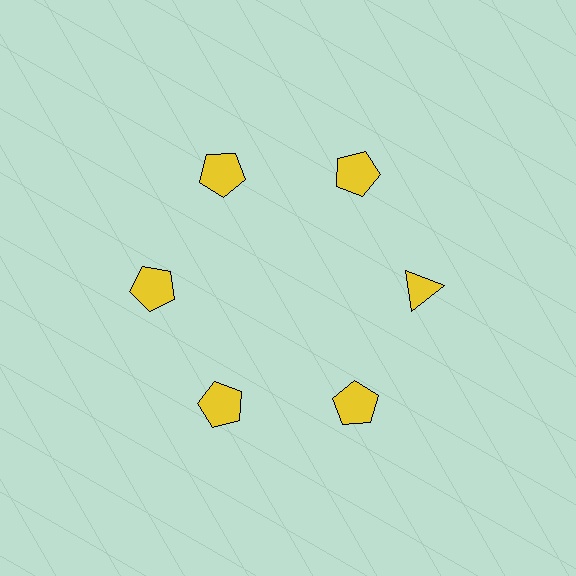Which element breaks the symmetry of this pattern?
The yellow triangle at roughly the 3 o'clock position breaks the symmetry. All other shapes are yellow pentagons.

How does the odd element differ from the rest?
It has a different shape: triangle instead of pentagon.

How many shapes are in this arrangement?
There are 6 shapes arranged in a ring pattern.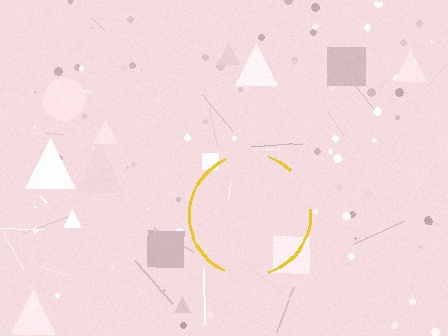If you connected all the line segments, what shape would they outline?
They would outline a circle.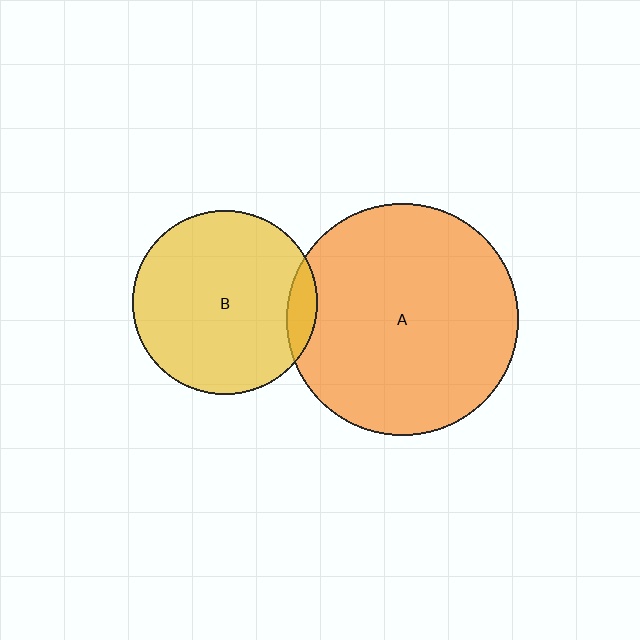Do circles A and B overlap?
Yes.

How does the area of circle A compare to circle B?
Approximately 1.6 times.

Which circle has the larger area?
Circle A (orange).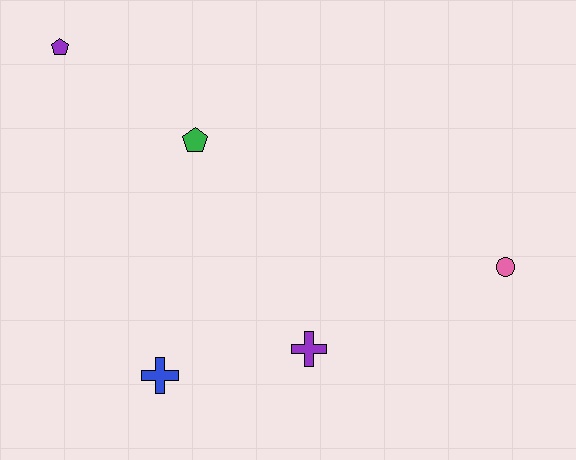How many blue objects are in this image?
There is 1 blue object.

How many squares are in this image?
There are no squares.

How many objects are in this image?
There are 5 objects.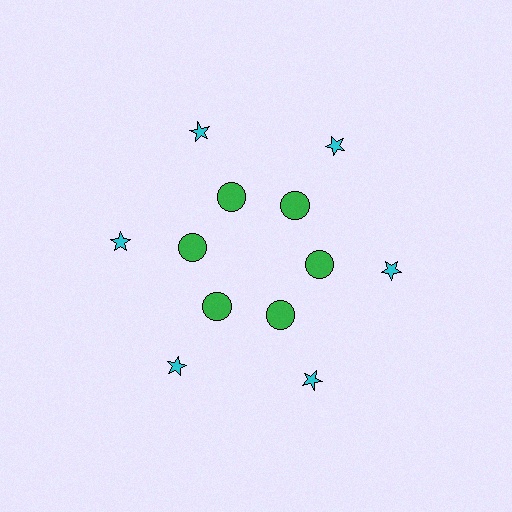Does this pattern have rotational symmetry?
Yes, this pattern has 6-fold rotational symmetry. It looks the same after rotating 60 degrees around the center.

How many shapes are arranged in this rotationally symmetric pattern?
There are 12 shapes, arranged in 6 groups of 2.